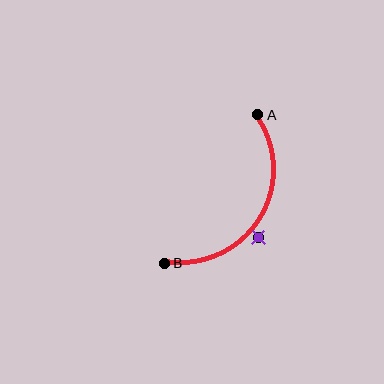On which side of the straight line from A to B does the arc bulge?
The arc bulges to the right of the straight line connecting A and B.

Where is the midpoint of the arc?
The arc midpoint is the point on the curve farthest from the straight line joining A and B. It sits to the right of that line.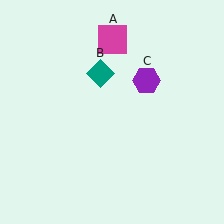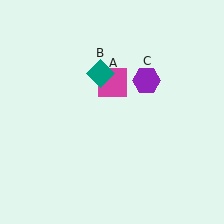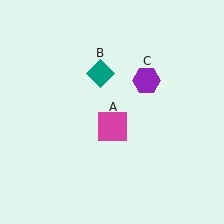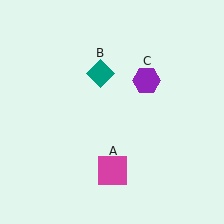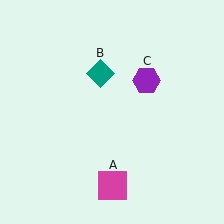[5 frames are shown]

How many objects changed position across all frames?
1 object changed position: magenta square (object A).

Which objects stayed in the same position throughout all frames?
Teal diamond (object B) and purple hexagon (object C) remained stationary.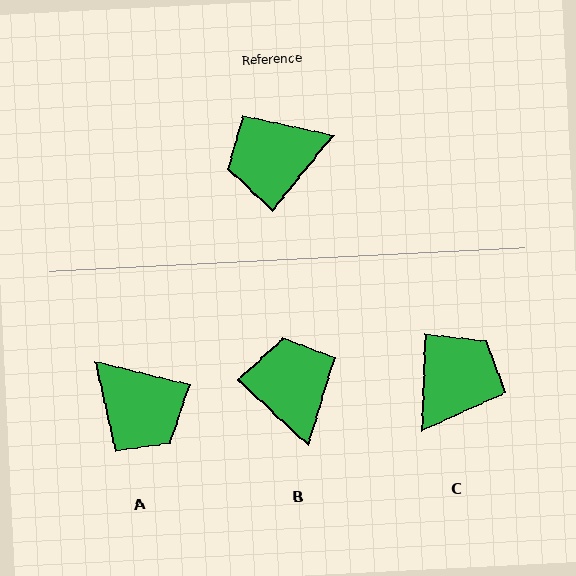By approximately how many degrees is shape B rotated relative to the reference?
Approximately 94 degrees clockwise.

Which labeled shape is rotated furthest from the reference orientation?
C, about 143 degrees away.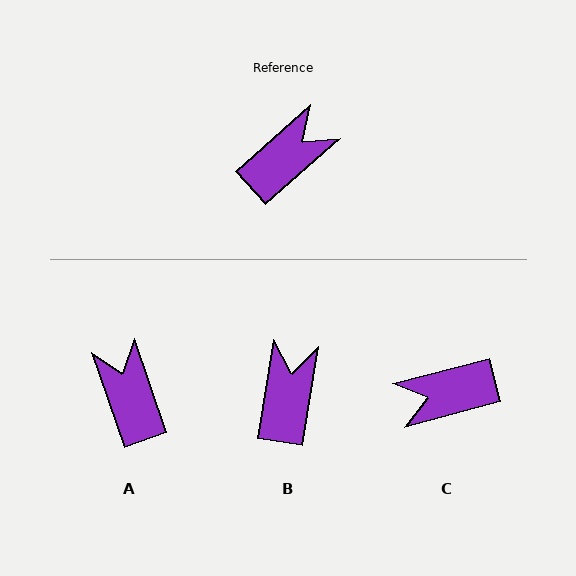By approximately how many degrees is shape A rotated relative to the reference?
Approximately 67 degrees counter-clockwise.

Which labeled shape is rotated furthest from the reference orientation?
C, about 153 degrees away.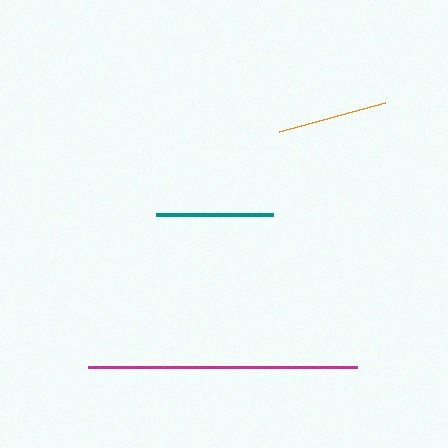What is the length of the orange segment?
The orange segment is approximately 110 pixels long.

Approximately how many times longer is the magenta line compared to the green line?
The magenta line is approximately 1.3 times the length of the green line.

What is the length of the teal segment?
The teal segment is approximately 117 pixels long.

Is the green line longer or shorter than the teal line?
The green line is longer than the teal line.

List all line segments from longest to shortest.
From longest to shortest: magenta, green, teal, orange.